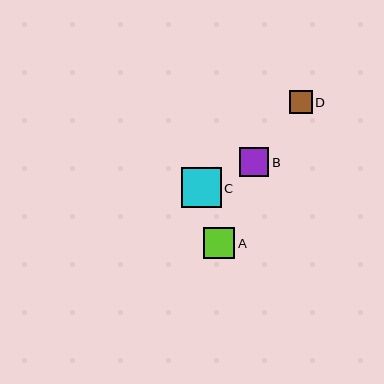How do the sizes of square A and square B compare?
Square A and square B are approximately the same size.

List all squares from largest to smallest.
From largest to smallest: C, A, B, D.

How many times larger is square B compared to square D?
Square B is approximately 1.3 times the size of square D.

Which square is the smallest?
Square D is the smallest with a size of approximately 23 pixels.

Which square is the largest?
Square C is the largest with a size of approximately 40 pixels.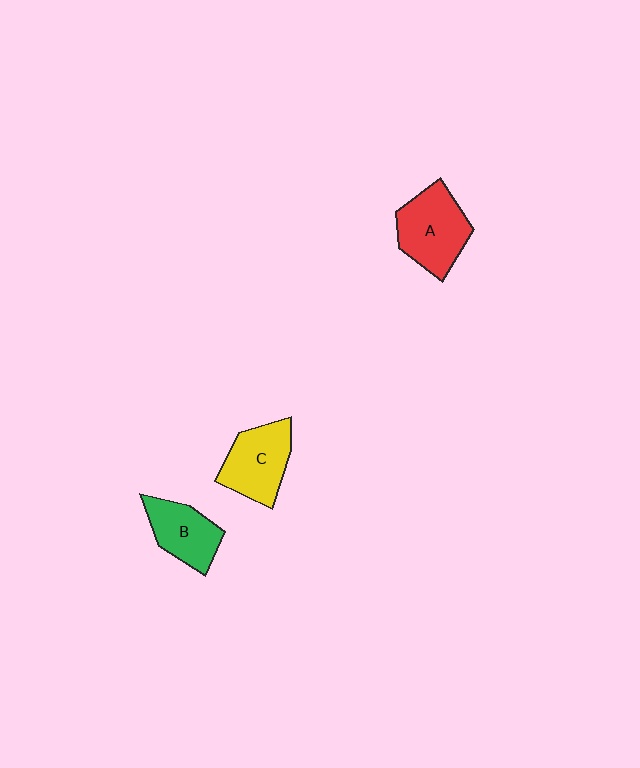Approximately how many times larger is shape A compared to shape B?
Approximately 1.3 times.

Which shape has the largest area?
Shape A (red).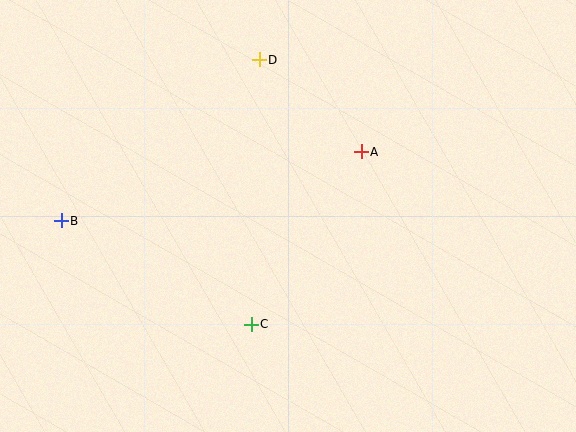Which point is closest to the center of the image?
Point A at (361, 152) is closest to the center.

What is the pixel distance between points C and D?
The distance between C and D is 265 pixels.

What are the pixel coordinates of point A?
Point A is at (361, 152).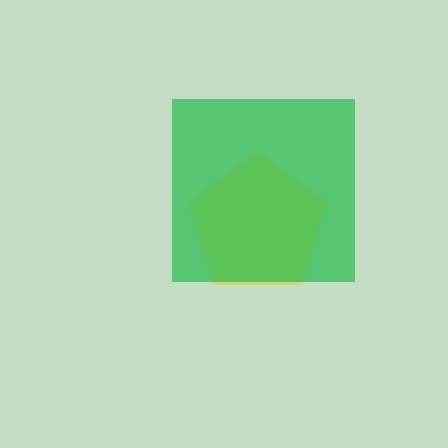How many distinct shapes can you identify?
There are 2 distinct shapes: a yellow pentagon, a green square.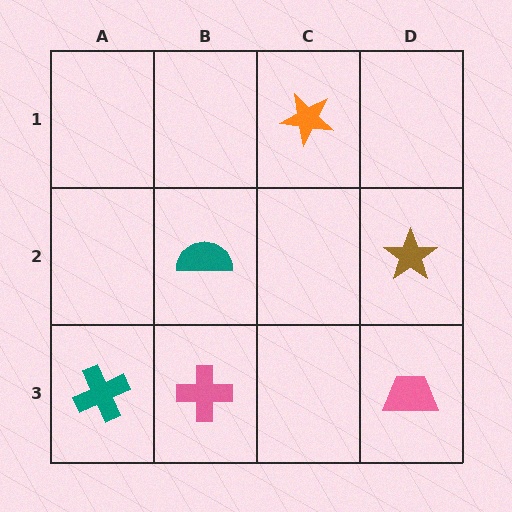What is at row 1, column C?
An orange star.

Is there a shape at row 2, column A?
No, that cell is empty.